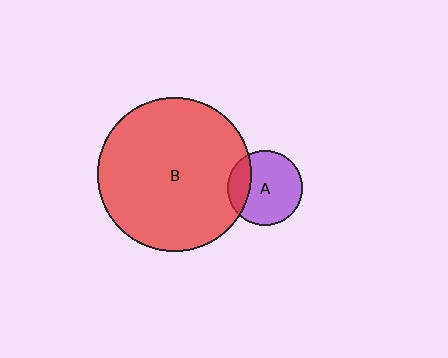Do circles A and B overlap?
Yes.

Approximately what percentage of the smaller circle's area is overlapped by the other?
Approximately 25%.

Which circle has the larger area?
Circle B (red).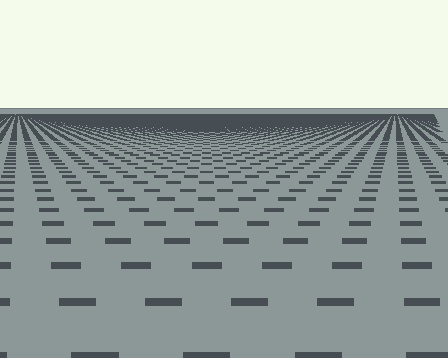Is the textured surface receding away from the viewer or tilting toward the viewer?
The surface is receding away from the viewer. Texture elements get smaller and denser toward the top.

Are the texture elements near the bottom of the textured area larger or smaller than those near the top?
Larger. Near the bottom, elements are closer to the viewer and appear at a bigger on-screen size.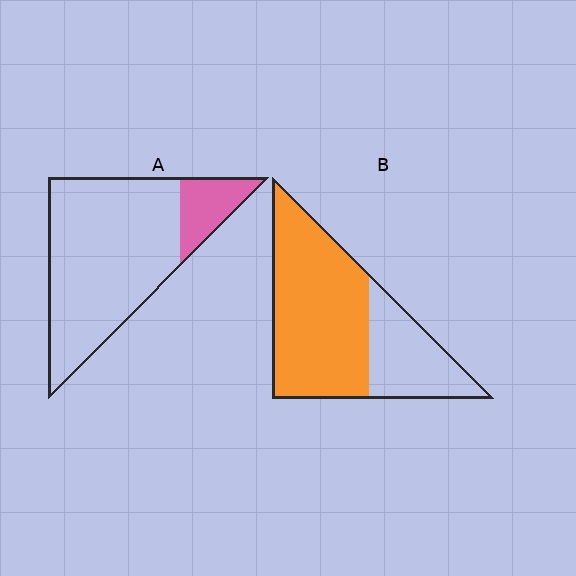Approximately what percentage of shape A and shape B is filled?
A is approximately 15% and B is approximately 70%.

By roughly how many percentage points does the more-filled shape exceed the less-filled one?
By roughly 50 percentage points (B over A).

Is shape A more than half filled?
No.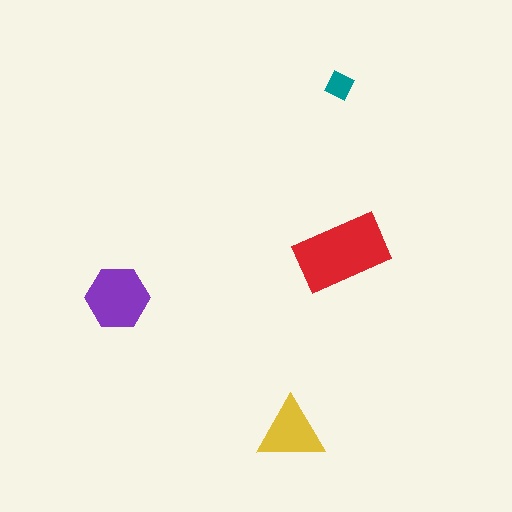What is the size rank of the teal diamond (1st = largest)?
4th.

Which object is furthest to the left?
The purple hexagon is leftmost.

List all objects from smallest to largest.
The teal diamond, the yellow triangle, the purple hexagon, the red rectangle.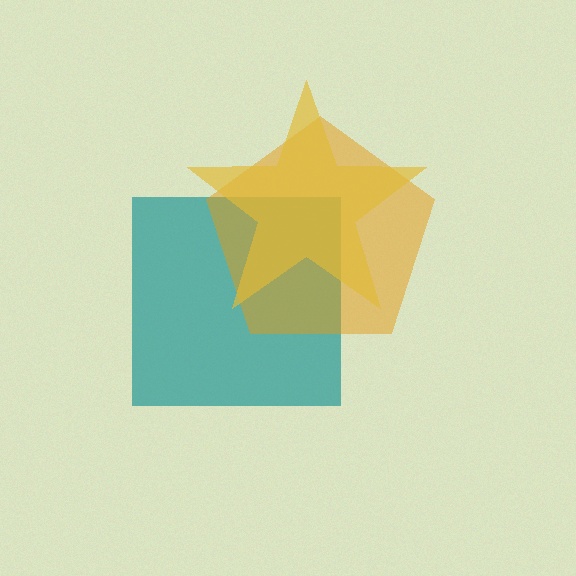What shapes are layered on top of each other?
The layered shapes are: a teal square, an orange pentagon, a yellow star.